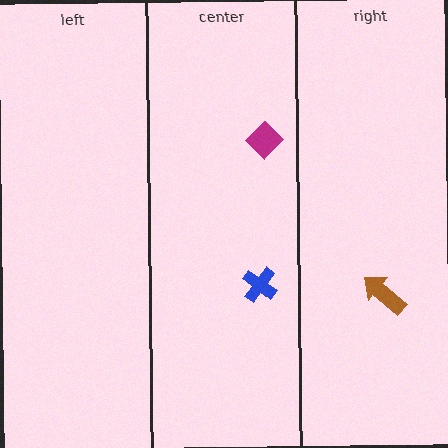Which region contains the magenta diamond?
The center region.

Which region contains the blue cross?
The center region.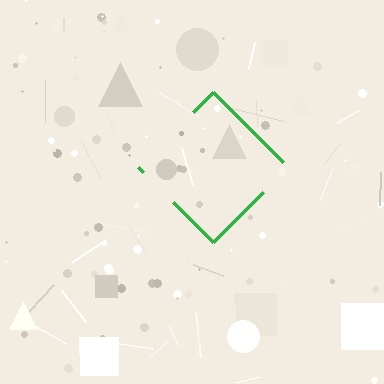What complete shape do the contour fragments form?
The contour fragments form a diamond.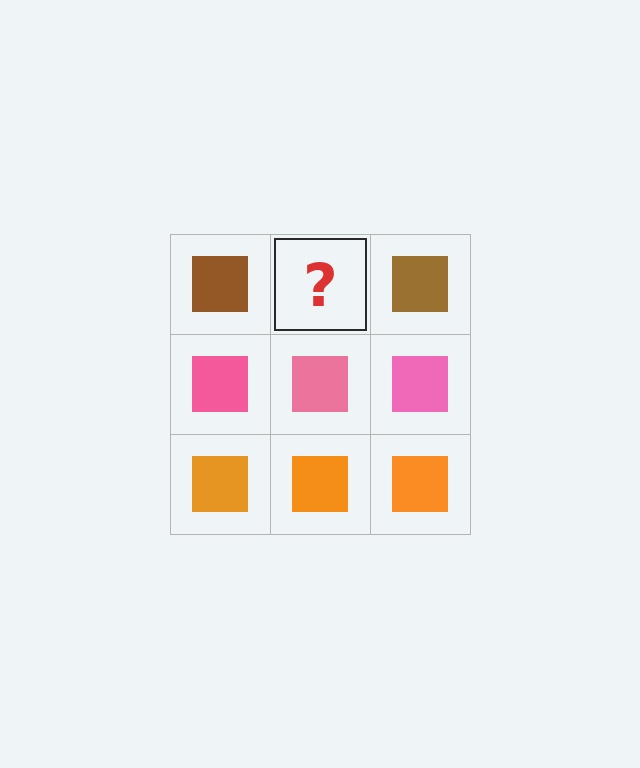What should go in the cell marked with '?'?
The missing cell should contain a brown square.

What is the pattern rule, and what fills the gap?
The rule is that each row has a consistent color. The gap should be filled with a brown square.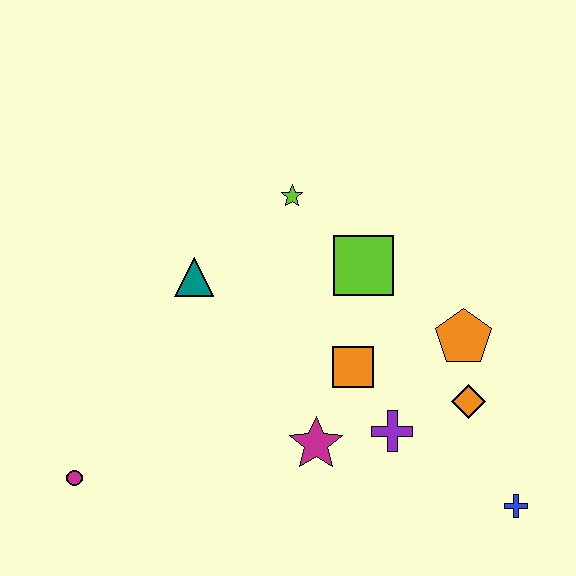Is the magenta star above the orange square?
No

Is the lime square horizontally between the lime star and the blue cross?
Yes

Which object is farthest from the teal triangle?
The blue cross is farthest from the teal triangle.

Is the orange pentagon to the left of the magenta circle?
No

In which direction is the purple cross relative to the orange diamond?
The purple cross is to the left of the orange diamond.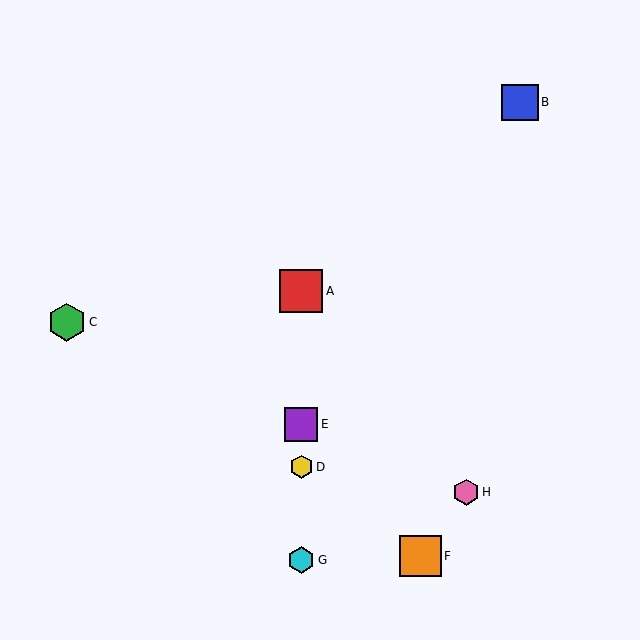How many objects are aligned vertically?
4 objects (A, D, E, G) are aligned vertically.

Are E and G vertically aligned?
Yes, both are at x≈301.